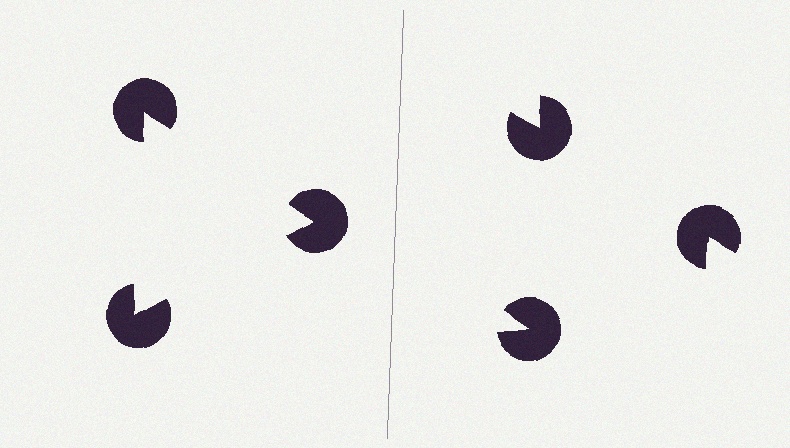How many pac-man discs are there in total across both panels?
6 — 3 on each side.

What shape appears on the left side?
An illusory triangle.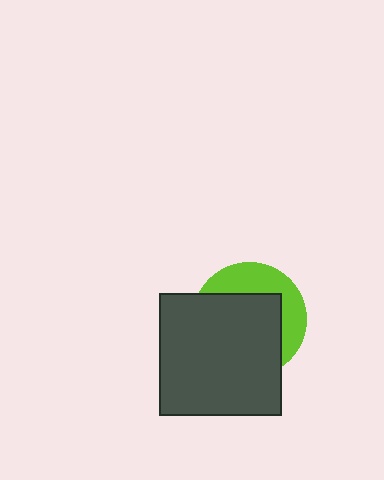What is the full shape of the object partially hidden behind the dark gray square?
The partially hidden object is a lime circle.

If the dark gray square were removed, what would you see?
You would see the complete lime circle.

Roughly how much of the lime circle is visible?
A small part of it is visible (roughly 36%).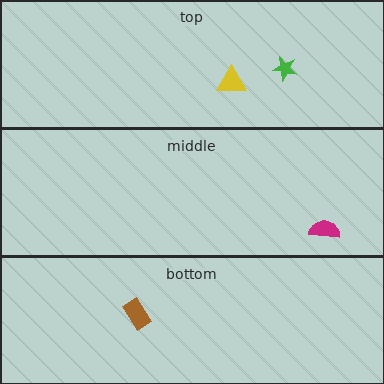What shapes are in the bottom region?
The brown rectangle.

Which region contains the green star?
The top region.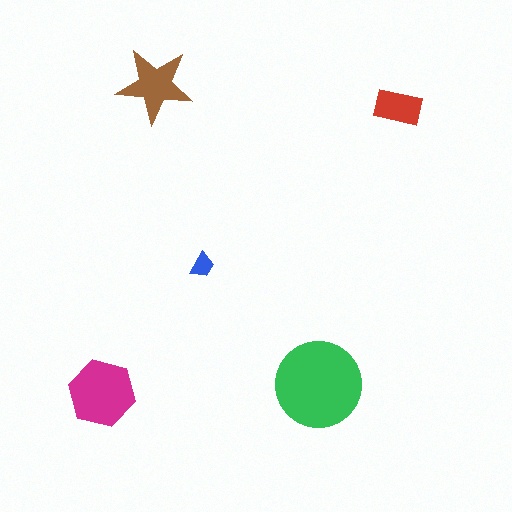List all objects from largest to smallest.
The green circle, the magenta hexagon, the brown star, the red rectangle, the blue trapezoid.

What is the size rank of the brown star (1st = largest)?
3rd.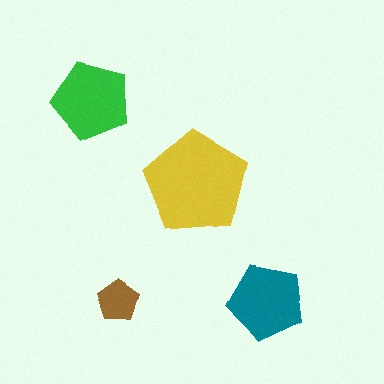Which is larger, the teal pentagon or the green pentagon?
The green one.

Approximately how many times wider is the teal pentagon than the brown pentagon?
About 2 times wider.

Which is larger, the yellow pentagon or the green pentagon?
The yellow one.